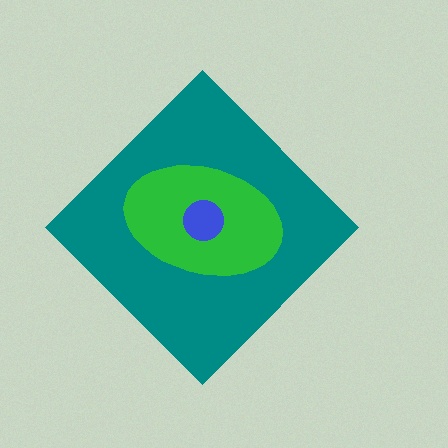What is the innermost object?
The blue circle.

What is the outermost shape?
The teal diamond.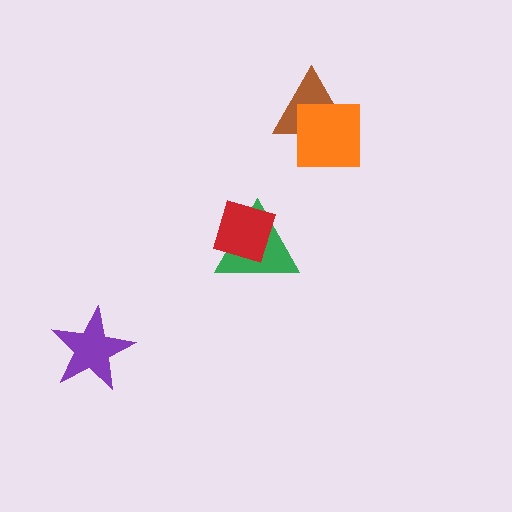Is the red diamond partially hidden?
No, no other shape covers it.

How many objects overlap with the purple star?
0 objects overlap with the purple star.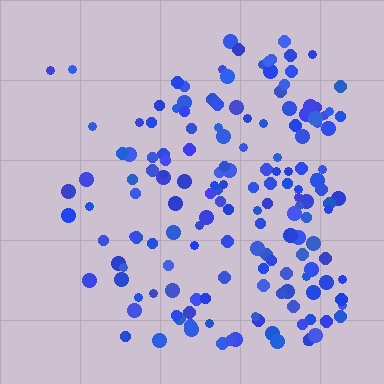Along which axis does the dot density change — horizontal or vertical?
Horizontal.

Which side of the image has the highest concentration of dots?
The right.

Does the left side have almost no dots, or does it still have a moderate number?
Still a moderate number, just noticeably fewer than the right.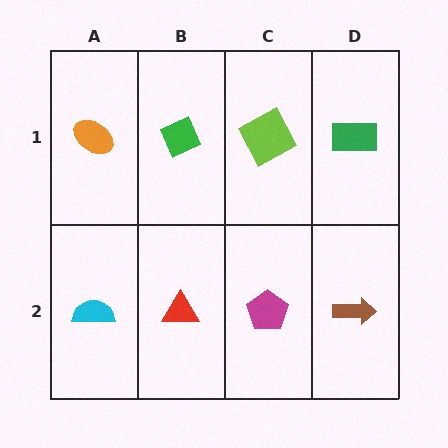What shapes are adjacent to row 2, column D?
A green rectangle (row 1, column D), a magenta pentagon (row 2, column C).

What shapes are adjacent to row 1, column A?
A cyan semicircle (row 2, column A), a green diamond (row 1, column B).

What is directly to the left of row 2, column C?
A red triangle.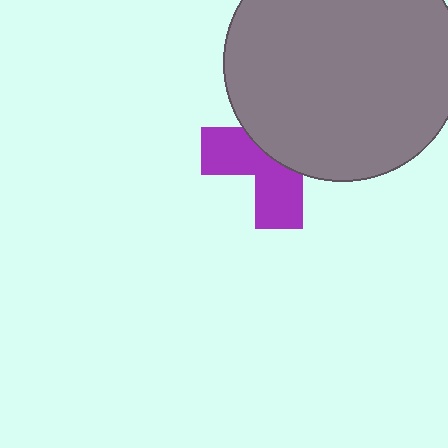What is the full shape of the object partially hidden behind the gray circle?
The partially hidden object is a purple cross.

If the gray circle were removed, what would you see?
You would see the complete purple cross.